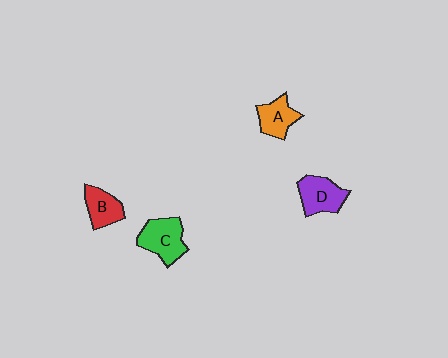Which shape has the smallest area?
Shape B (red).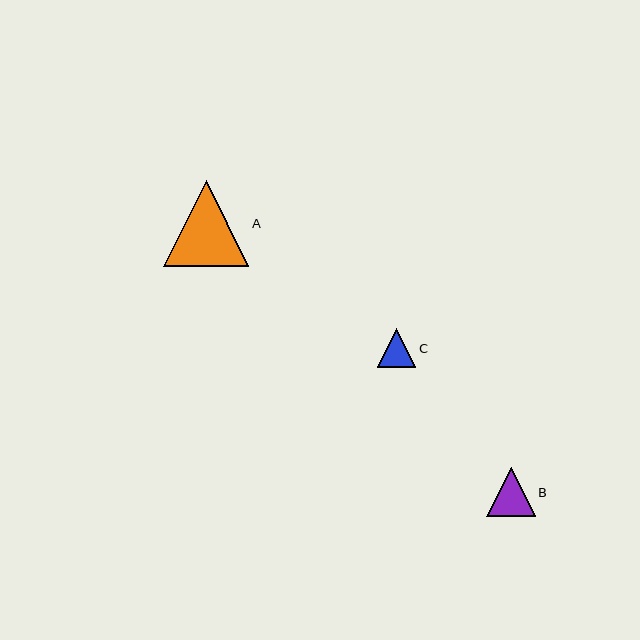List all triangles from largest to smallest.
From largest to smallest: A, B, C.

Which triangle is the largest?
Triangle A is the largest with a size of approximately 85 pixels.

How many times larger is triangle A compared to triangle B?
Triangle A is approximately 1.8 times the size of triangle B.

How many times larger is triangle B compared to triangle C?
Triangle B is approximately 1.3 times the size of triangle C.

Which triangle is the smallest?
Triangle C is the smallest with a size of approximately 39 pixels.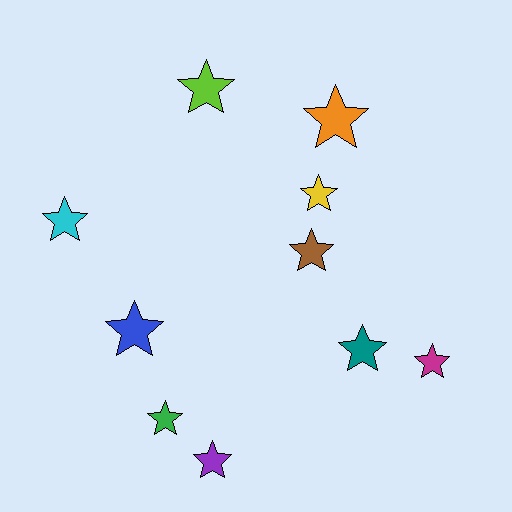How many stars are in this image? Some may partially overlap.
There are 10 stars.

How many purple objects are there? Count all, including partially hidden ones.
There is 1 purple object.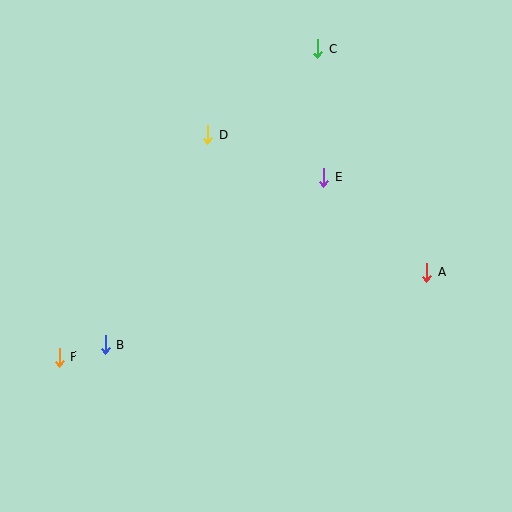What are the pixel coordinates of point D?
Point D is at (208, 135).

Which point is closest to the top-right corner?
Point C is closest to the top-right corner.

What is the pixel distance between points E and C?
The distance between E and C is 128 pixels.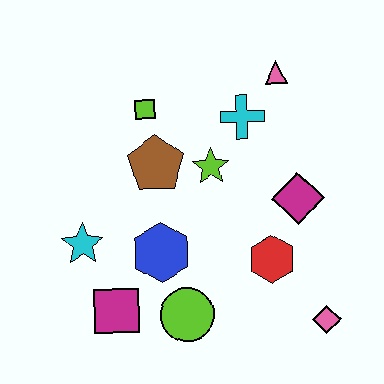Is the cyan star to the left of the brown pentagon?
Yes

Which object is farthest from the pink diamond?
The lime square is farthest from the pink diamond.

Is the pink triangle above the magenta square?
Yes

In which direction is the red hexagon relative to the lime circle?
The red hexagon is to the right of the lime circle.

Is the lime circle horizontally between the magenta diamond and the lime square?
Yes